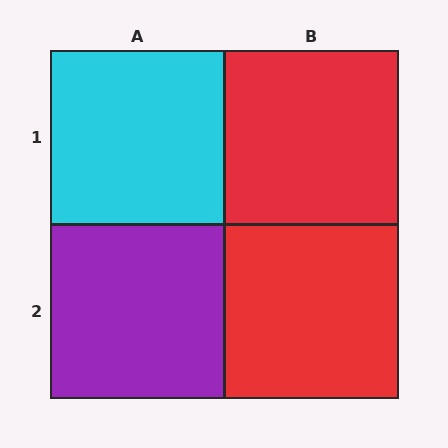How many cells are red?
2 cells are red.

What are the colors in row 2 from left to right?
Purple, red.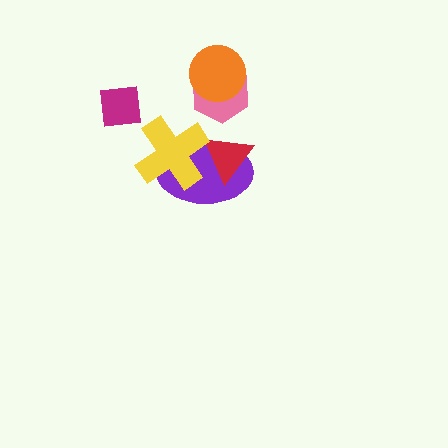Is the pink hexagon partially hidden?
Yes, it is partially covered by another shape.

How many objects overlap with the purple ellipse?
2 objects overlap with the purple ellipse.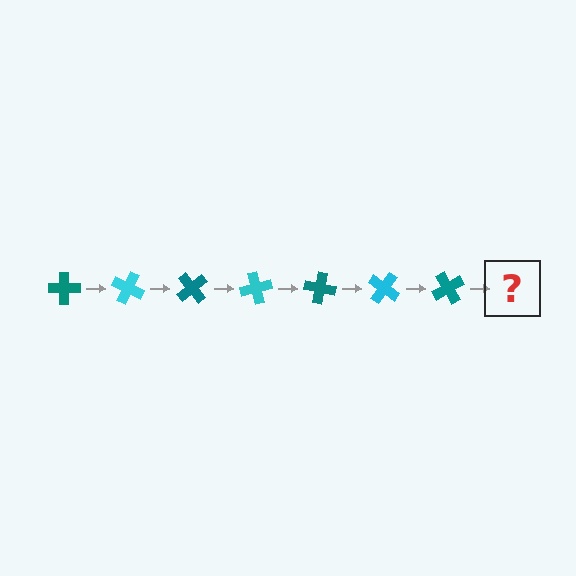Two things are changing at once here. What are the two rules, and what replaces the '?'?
The two rules are that it rotates 25 degrees each step and the color cycles through teal and cyan. The '?' should be a cyan cross, rotated 175 degrees from the start.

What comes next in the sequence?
The next element should be a cyan cross, rotated 175 degrees from the start.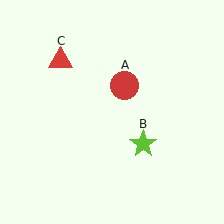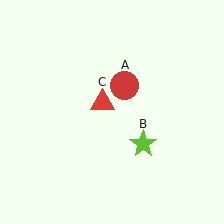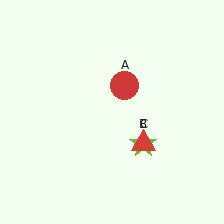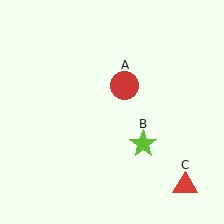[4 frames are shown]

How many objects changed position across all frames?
1 object changed position: red triangle (object C).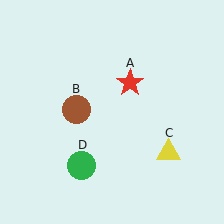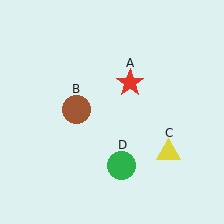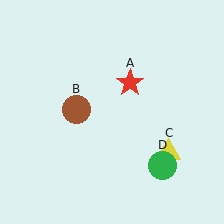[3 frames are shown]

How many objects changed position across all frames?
1 object changed position: green circle (object D).